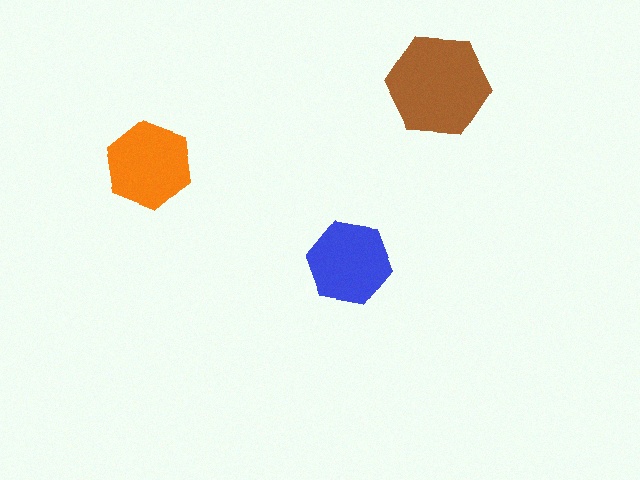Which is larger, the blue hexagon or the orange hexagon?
The orange one.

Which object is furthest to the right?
The brown hexagon is rightmost.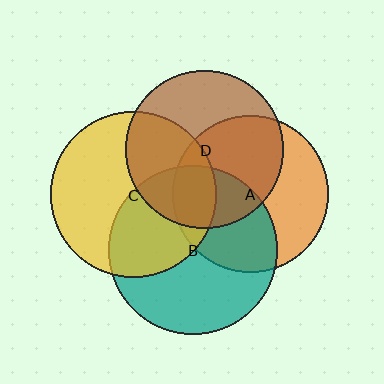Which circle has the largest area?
Circle B (teal).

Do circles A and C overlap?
Yes.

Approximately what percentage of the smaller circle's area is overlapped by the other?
Approximately 15%.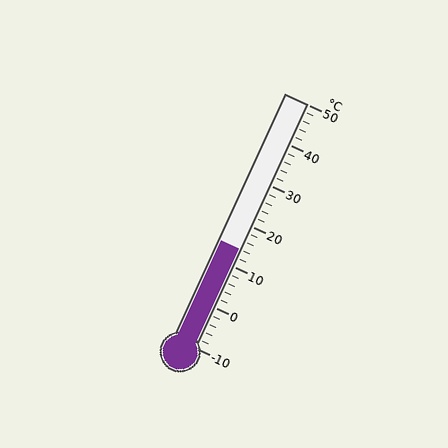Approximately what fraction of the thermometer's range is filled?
The thermometer is filled to approximately 40% of its range.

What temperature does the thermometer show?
The thermometer shows approximately 14°C.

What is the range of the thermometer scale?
The thermometer scale ranges from -10°C to 50°C.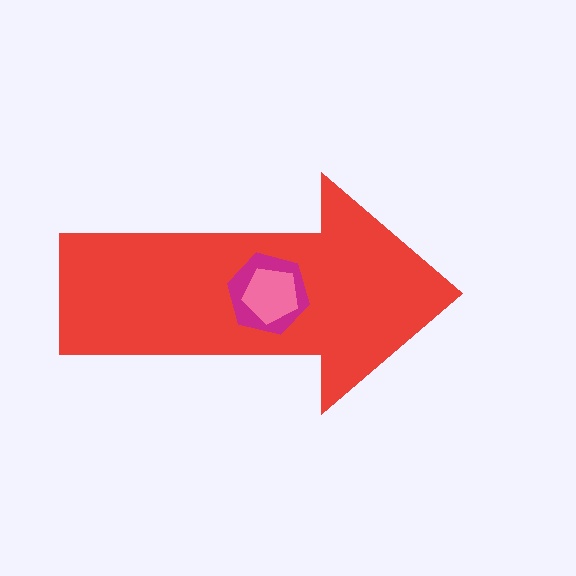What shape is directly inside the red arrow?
The magenta hexagon.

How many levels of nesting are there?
3.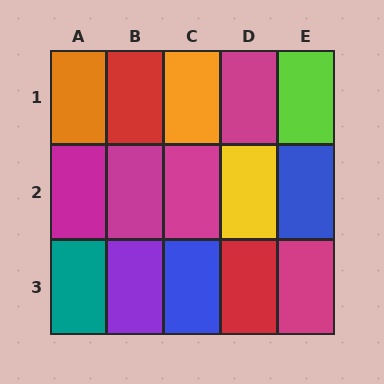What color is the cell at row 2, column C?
Magenta.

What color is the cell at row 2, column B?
Magenta.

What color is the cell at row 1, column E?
Lime.